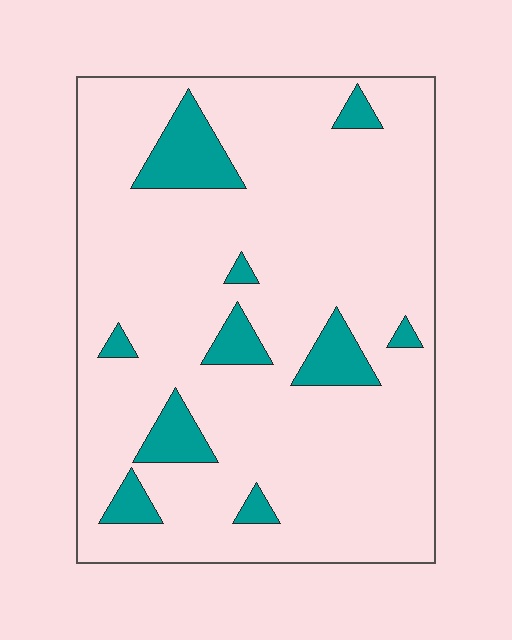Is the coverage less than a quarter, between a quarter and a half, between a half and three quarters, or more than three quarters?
Less than a quarter.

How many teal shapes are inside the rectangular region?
10.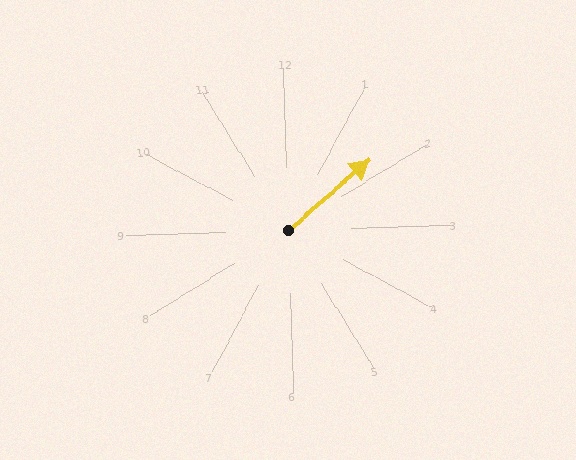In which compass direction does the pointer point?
Northeast.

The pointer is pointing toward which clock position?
Roughly 2 o'clock.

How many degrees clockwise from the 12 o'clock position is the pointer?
Approximately 51 degrees.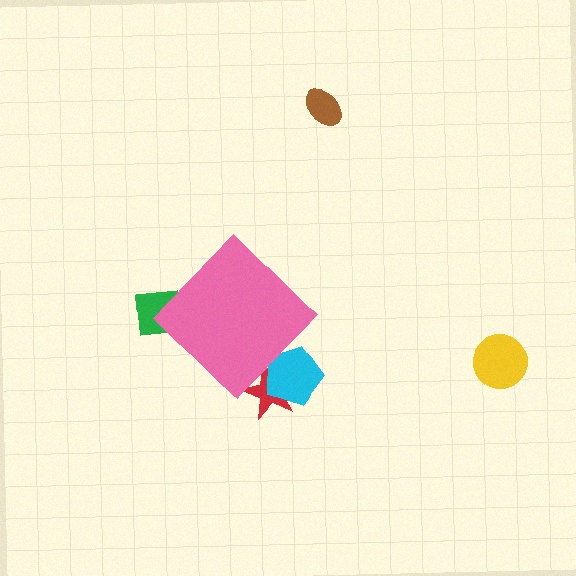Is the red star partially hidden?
Yes, the red star is partially hidden behind the pink diamond.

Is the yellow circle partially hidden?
No, the yellow circle is fully visible.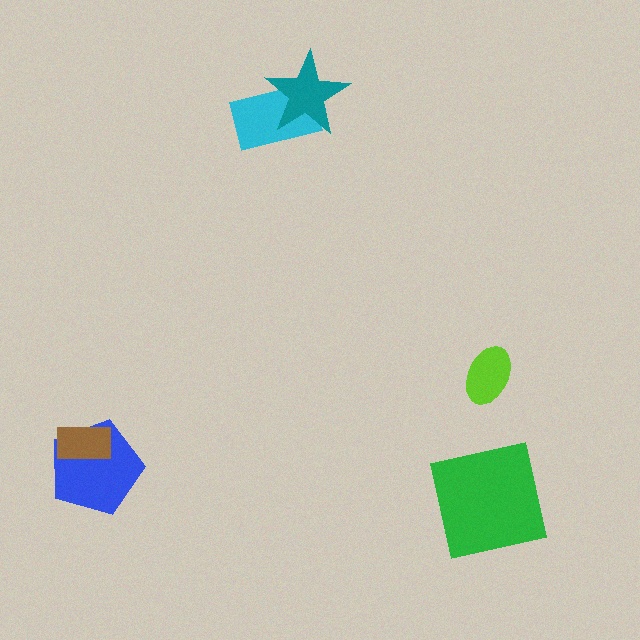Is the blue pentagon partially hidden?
Yes, it is partially covered by another shape.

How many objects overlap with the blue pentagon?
1 object overlaps with the blue pentagon.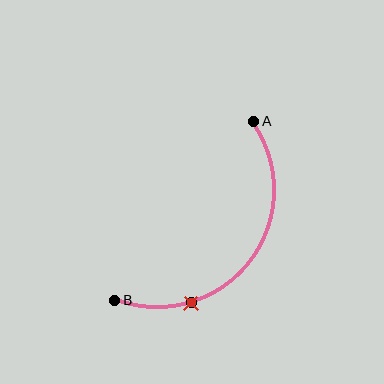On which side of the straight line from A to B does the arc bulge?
The arc bulges below and to the right of the straight line connecting A and B.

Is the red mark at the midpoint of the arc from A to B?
No. The red mark lies on the arc but is closer to endpoint B. The arc midpoint would be at the point on the curve equidistant along the arc from both A and B.